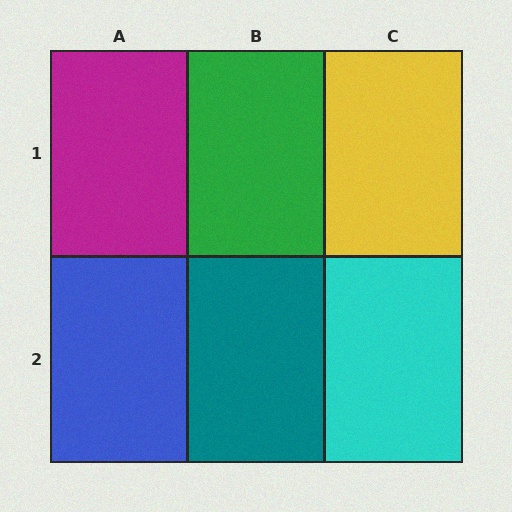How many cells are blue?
1 cell is blue.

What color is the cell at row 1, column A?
Magenta.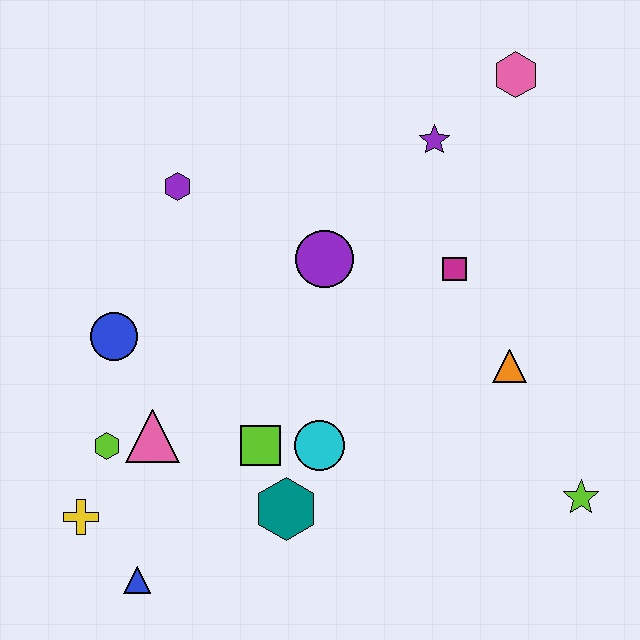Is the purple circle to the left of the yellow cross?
No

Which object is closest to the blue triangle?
The yellow cross is closest to the blue triangle.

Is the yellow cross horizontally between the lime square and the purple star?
No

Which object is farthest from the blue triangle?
The pink hexagon is farthest from the blue triangle.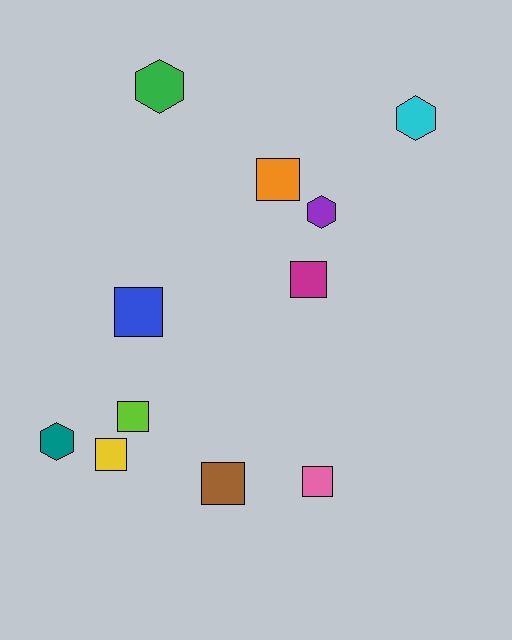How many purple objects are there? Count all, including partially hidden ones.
There is 1 purple object.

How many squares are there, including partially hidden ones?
There are 7 squares.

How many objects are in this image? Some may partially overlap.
There are 11 objects.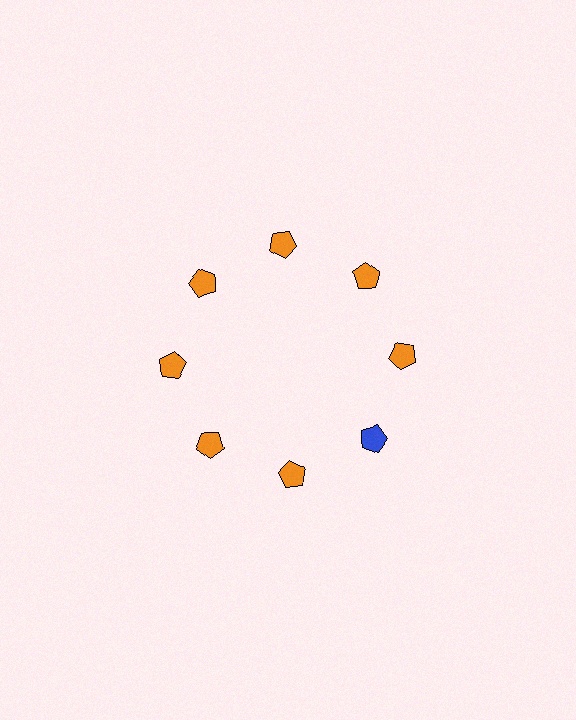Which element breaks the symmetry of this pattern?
The blue pentagon at roughly the 4 o'clock position breaks the symmetry. All other shapes are orange pentagons.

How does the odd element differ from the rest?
It has a different color: blue instead of orange.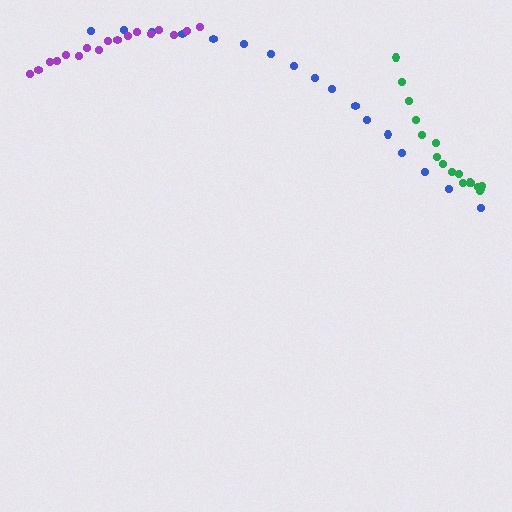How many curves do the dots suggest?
There are 3 distinct paths.